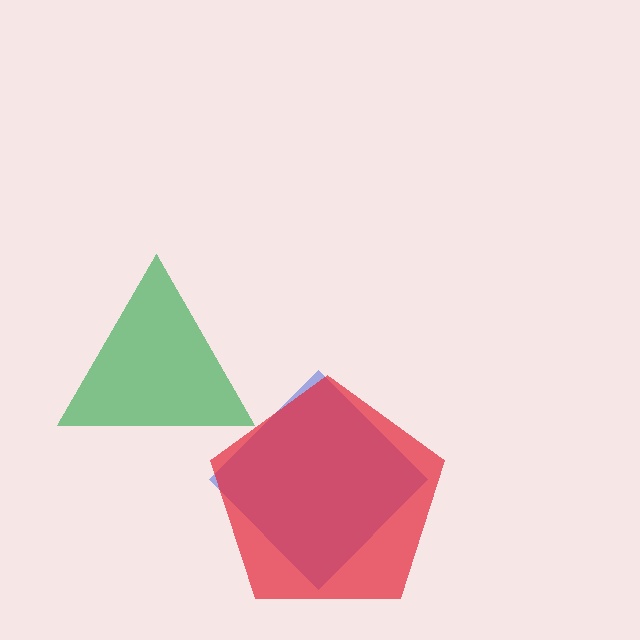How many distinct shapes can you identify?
There are 3 distinct shapes: a blue diamond, a red pentagon, a green triangle.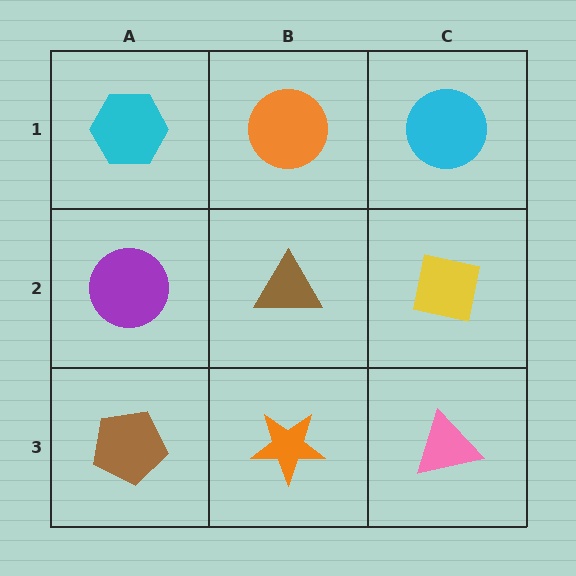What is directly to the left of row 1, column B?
A cyan hexagon.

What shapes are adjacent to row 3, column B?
A brown triangle (row 2, column B), a brown pentagon (row 3, column A), a pink triangle (row 3, column C).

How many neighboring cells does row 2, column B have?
4.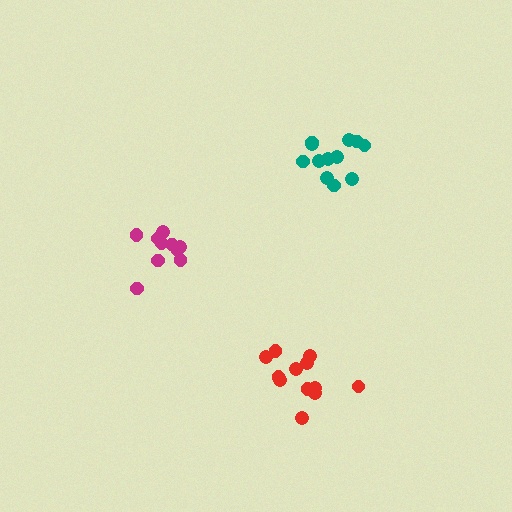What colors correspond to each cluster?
The clusters are colored: magenta, teal, red.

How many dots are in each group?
Group 1: 10 dots, Group 2: 12 dots, Group 3: 12 dots (34 total).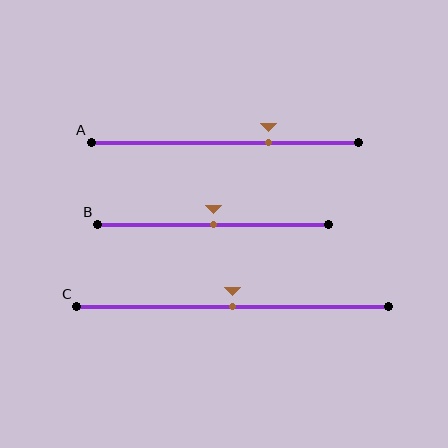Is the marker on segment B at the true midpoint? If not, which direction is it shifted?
Yes, the marker on segment B is at the true midpoint.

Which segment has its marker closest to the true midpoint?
Segment B has its marker closest to the true midpoint.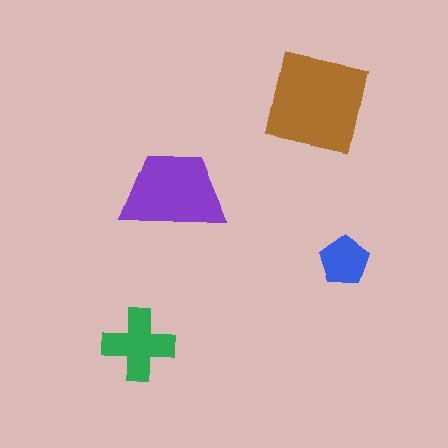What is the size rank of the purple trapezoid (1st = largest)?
2nd.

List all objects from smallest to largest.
The blue pentagon, the green cross, the purple trapezoid, the brown square.